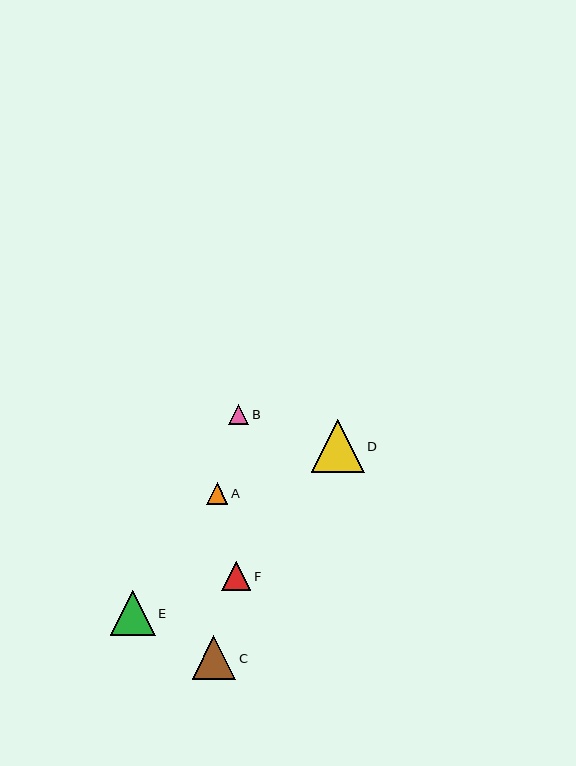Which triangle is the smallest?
Triangle B is the smallest with a size of approximately 20 pixels.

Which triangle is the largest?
Triangle D is the largest with a size of approximately 53 pixels.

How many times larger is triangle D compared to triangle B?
Triangle D is approximately 2.6 times the size of triangle B.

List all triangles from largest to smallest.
From largest to smallest: D, E, C, F, A, B.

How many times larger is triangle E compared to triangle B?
Triangle E is approximately 2.2 times the size of triangle B.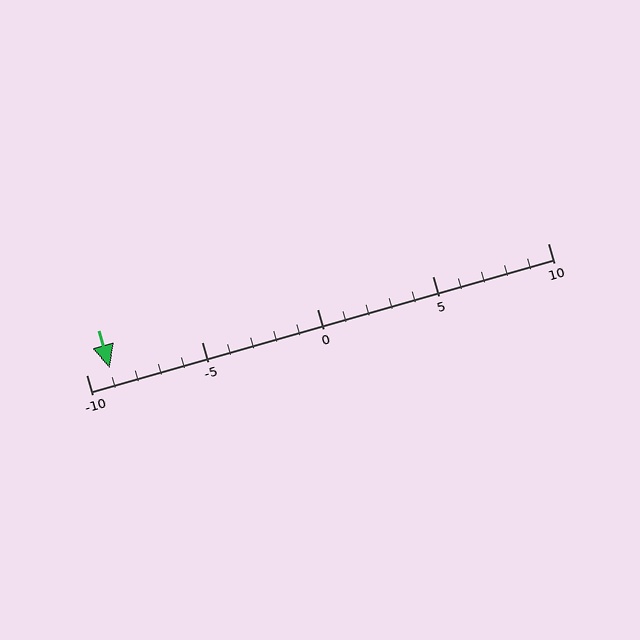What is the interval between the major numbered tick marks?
The major tick marks are spaced 5 units apart.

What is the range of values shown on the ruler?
The ruler shows values from -10 to 10.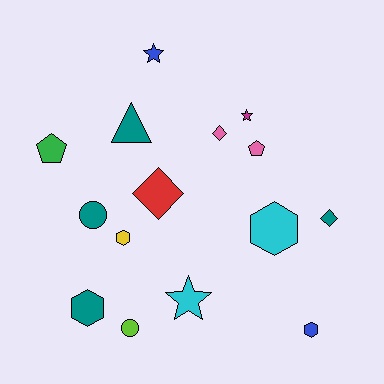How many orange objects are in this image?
There are no orange objects.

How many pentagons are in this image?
There are 2 pentagons.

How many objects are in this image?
There are 15 objects.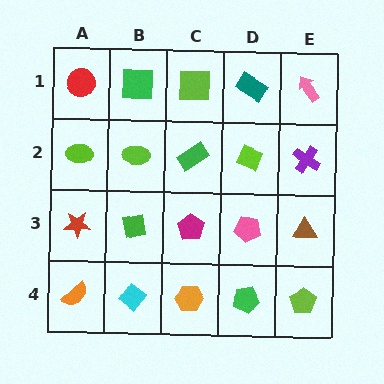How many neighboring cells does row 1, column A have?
2.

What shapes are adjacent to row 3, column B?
A lime ellipse (row 2, column B), a cyan diamond (row 4, column B), a red star (row 3, column A), a magenta pentagon (row 3, column C).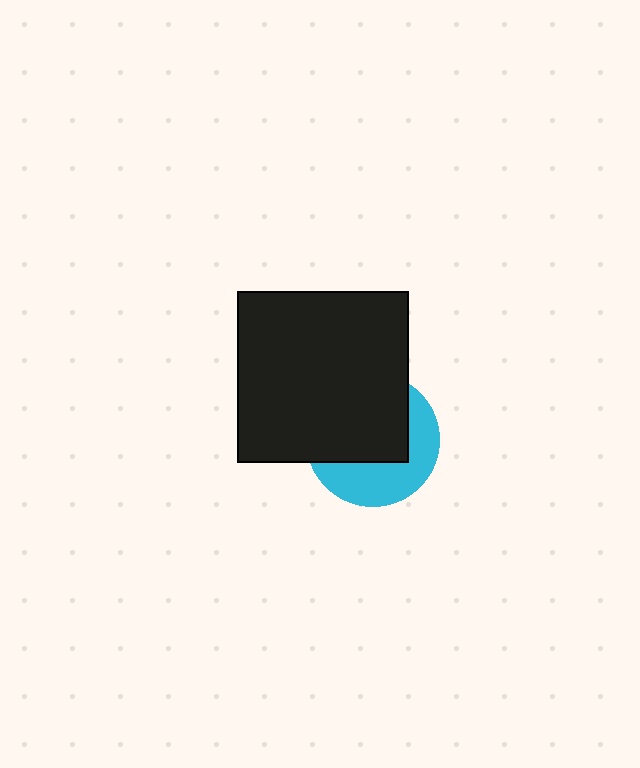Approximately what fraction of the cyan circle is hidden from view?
Roughly 59% of the cyan circle is hidden behind the black square.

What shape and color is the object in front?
The object in front is a black square.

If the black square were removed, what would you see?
You would see the complete cyan circle.